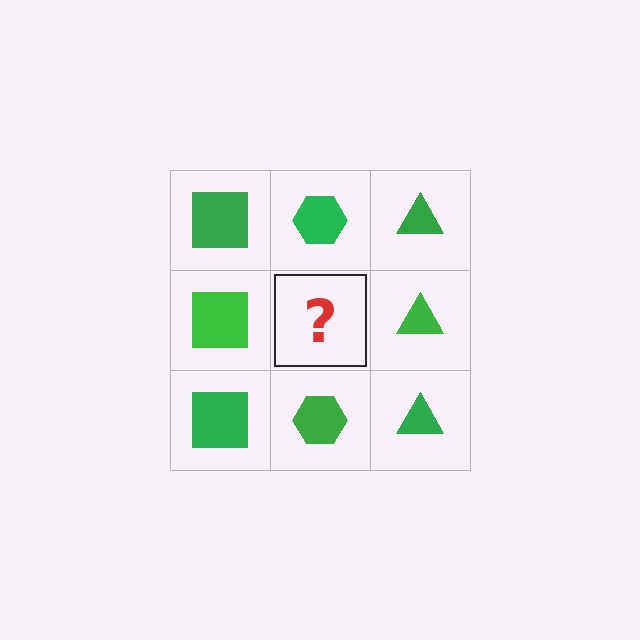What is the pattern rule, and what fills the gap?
The rule is that each column has a consistent shape. The gap should be filled with a green hexagon.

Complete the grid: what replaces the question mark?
The question mark should be replaced with a green hexagon.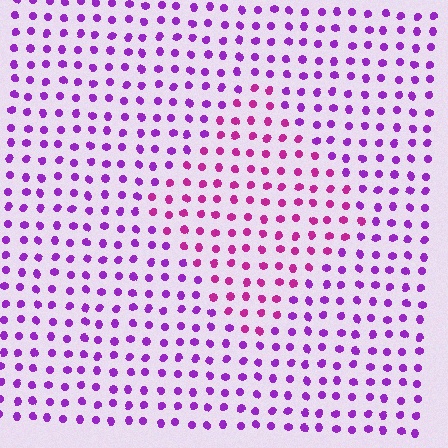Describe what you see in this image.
The image is filled with small purple elements in a uniform arrangement. A diamond-shaped region is visible where the elements are tinted to a slightly different hue, forming a subtle color boundary.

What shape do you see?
I see a diamond.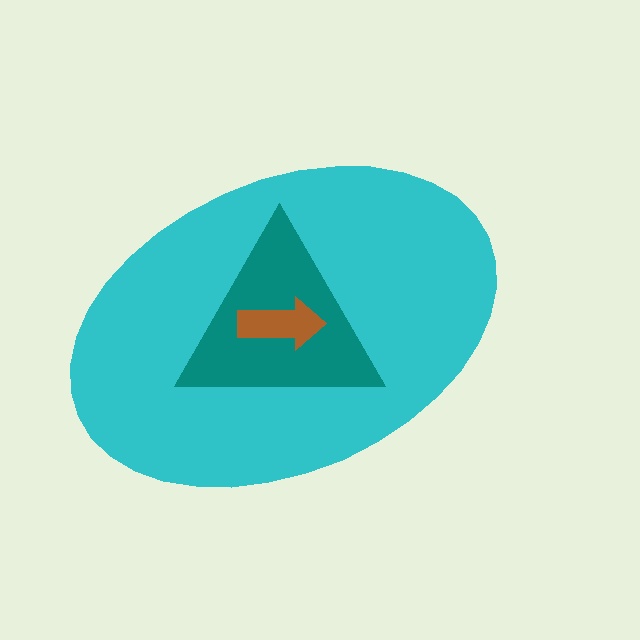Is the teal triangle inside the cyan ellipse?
Yes.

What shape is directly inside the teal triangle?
The brown arrow.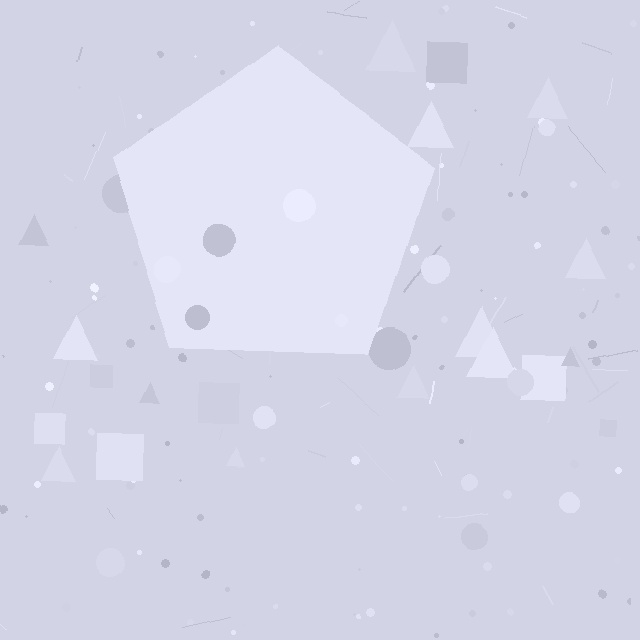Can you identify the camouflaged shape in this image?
The camouflaged shape is a pentagon.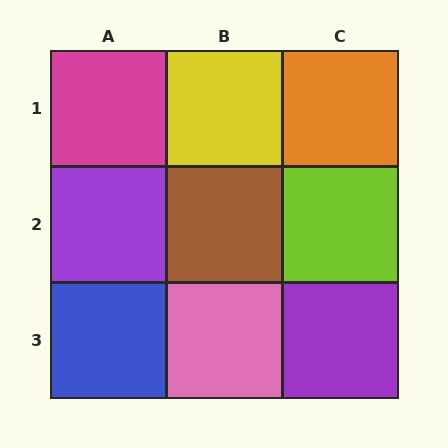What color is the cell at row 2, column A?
Purple.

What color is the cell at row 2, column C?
Lime.